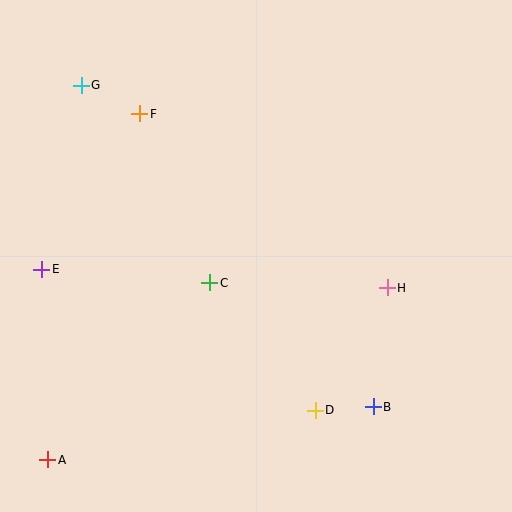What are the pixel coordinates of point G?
Point G is at (81, 85).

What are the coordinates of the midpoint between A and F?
The midpoint between A and F is at (94, 287).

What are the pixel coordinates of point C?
Point C is at (210, 283).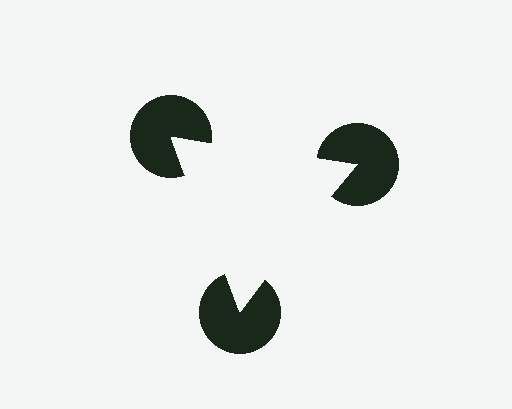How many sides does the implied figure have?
3 sides.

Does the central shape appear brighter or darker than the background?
It typically appears slightly brighter than the background, even though no actual brightness change is drawn.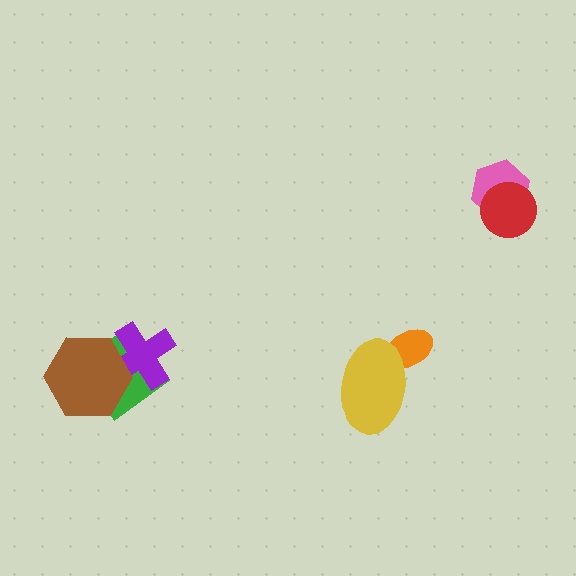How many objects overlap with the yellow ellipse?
1 object overlaps with the yellow ellipse.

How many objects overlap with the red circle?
1 object overlaps with the red circle.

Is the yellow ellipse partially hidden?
No, no other shape covers it.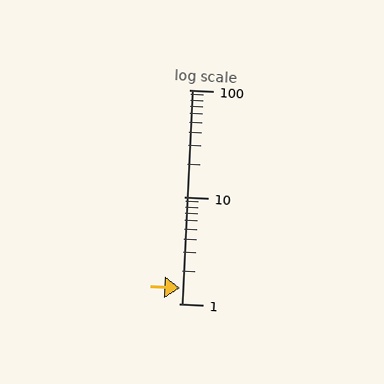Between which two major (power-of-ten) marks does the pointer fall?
The pointer is between 1 and 10.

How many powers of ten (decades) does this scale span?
The scale spans 2 decades, from 1 to 100.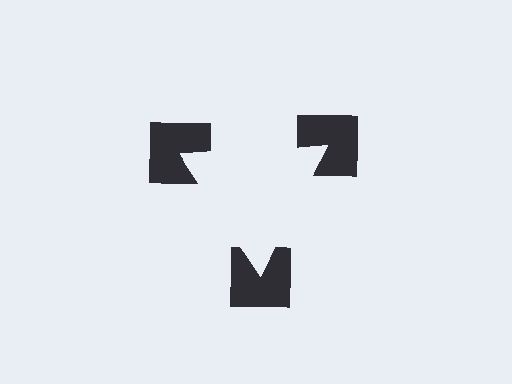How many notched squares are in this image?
There are 3 — one at each vertex of the illusory triangle.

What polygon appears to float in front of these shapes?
An illusory triangle — its edges are inferred from the aligned wedge cuts in the notched squares, not physically drawn.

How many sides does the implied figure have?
3 sides.